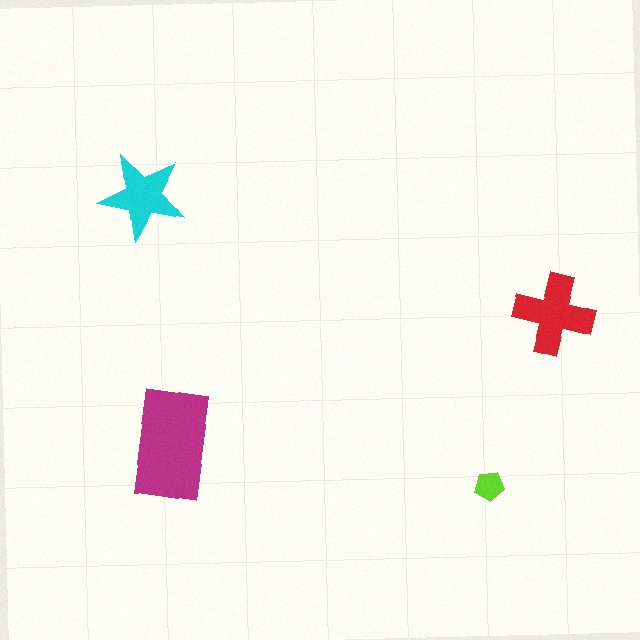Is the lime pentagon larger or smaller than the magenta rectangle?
Smaller.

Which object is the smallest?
The lime pentagon.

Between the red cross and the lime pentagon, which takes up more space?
The red cross.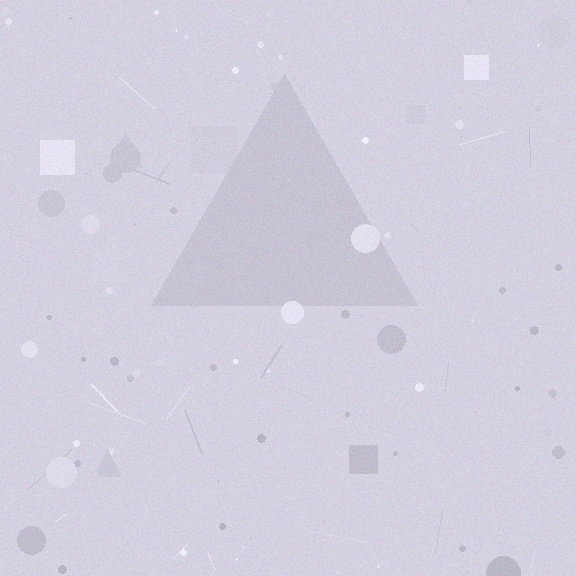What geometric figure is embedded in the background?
A triangle is embedded in the background.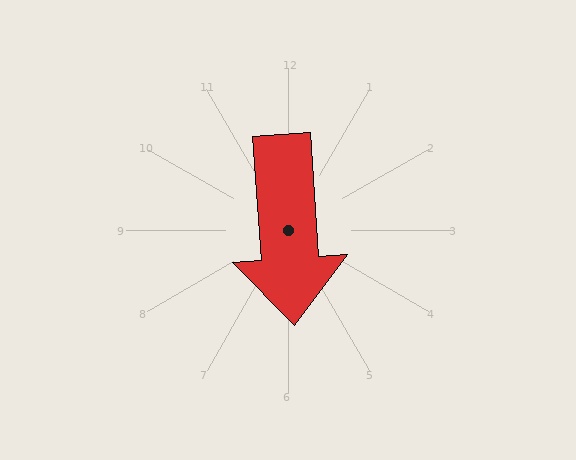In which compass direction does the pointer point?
South.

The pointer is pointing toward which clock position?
Roughly 6 o'clock.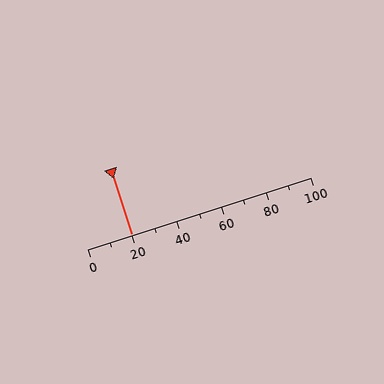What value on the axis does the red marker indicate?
The marker indicates approximately 20.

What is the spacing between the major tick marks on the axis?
The major ticks are spaced 20 apart.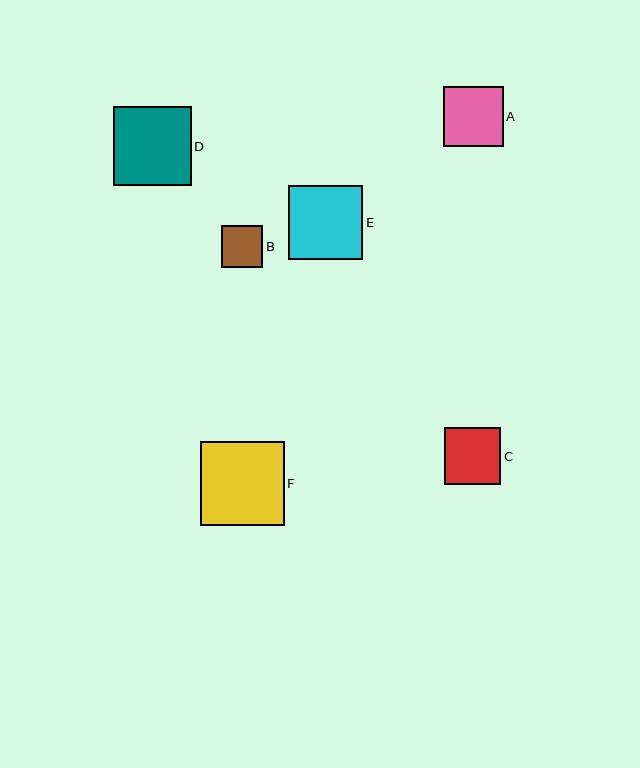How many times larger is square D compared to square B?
Square D is approximately 1.9 times the size of square B.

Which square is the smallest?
Square B is the smallest with a size of approximately 42 pixels.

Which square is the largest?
Square F is the largest with a size of approximately 83 pixels.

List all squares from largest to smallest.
From largest to smallest: F, D, E, A, C, B.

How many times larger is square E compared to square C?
Square E is approximately 1.3 times the size of square C.